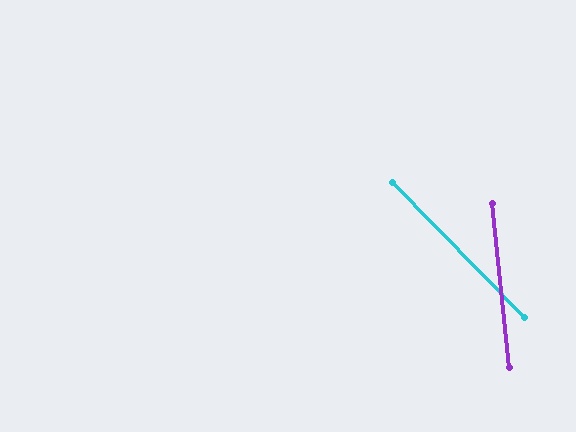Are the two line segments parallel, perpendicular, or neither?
Neither parallel nor perpendicular — they differ by about 38°.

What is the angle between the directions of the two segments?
Approximately 38 degrees.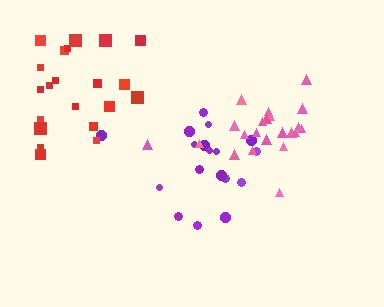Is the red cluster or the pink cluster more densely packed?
Pink.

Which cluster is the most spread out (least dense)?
Red.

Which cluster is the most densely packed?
Pink.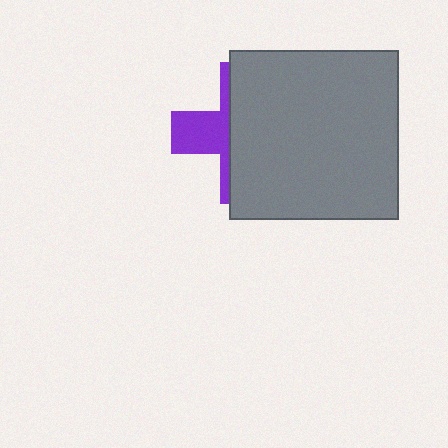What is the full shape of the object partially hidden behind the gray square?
The partially hidden object is a purple cross.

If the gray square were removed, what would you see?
You would see the complete purple cross.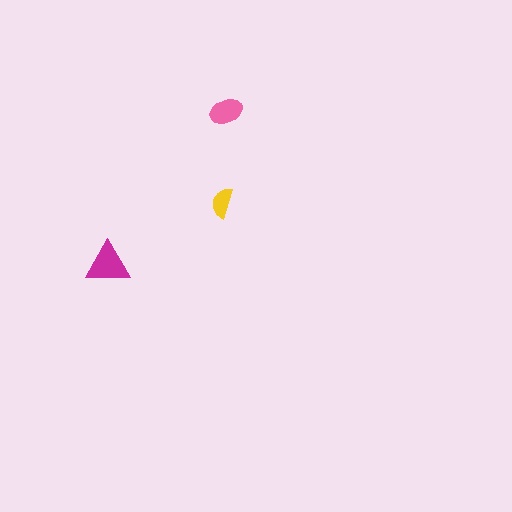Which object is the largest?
The magenta triangle.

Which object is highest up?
The pink ellipse is topmost.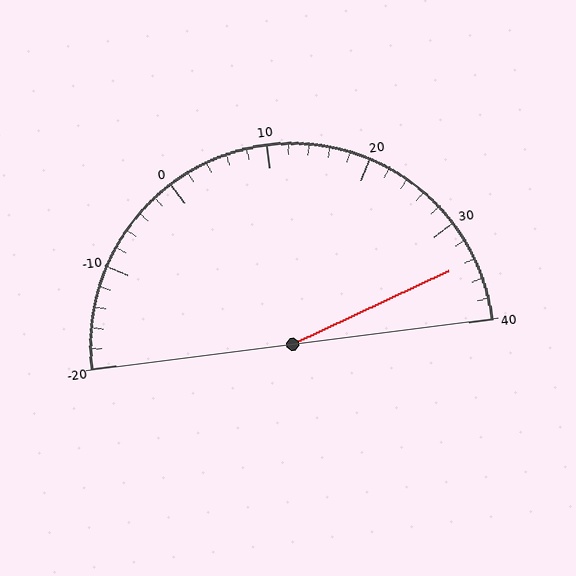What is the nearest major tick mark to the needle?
The nearest major tick mark is 30.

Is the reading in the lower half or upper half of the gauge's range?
The reading is in the upper half of the range (-20 to 40).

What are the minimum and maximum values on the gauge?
The gauge ranges from -20 to 40.